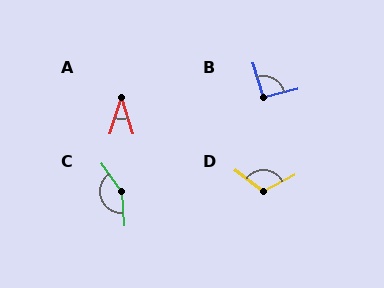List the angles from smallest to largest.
A (34°), B (93°), D (115°), C (148°).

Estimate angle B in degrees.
Approximately 93 degrees.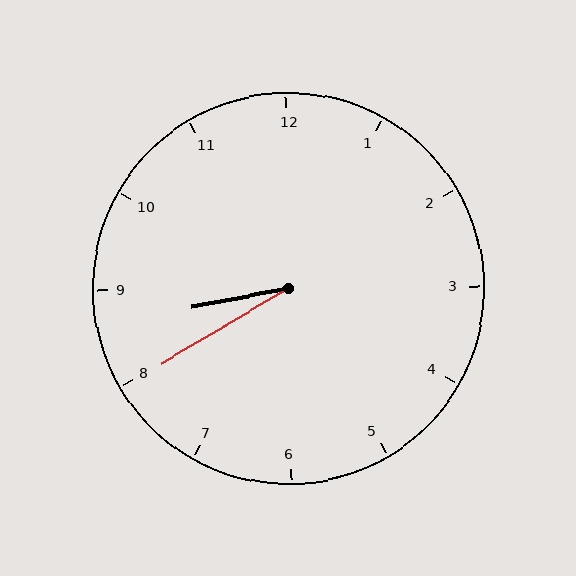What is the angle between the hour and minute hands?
Approximately 20 degrees.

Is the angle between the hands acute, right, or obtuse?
It is acute.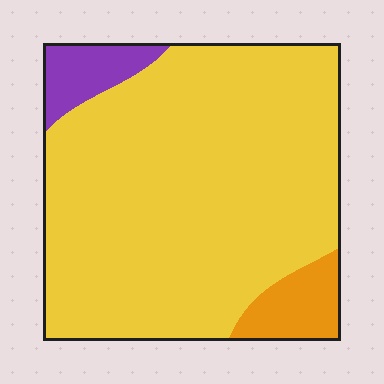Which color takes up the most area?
Yellow, at roughly 85%.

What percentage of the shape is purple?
Purple covers around 5% of the shape.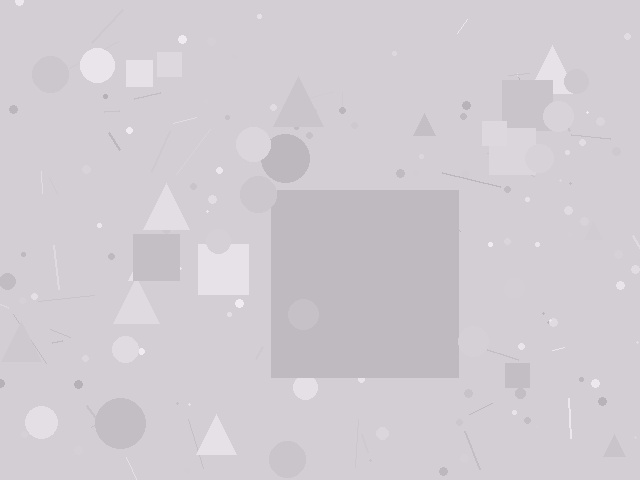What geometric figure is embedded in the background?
A square is embedded in the background.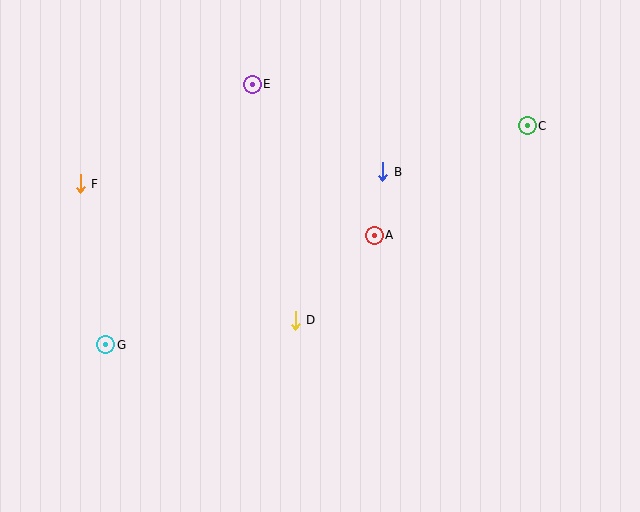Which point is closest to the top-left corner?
Point F is closest to the top-left corner.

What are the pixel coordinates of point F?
Point F is at (80, 184).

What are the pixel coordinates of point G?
Point G is at (106, 345).